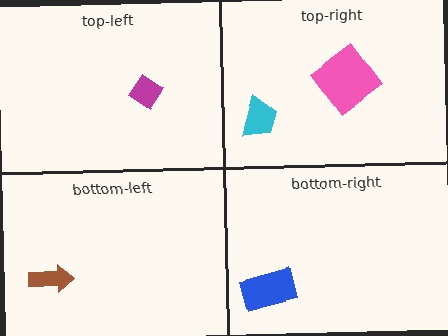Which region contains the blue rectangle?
The bottom-right region.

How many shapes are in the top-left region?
1.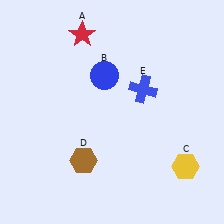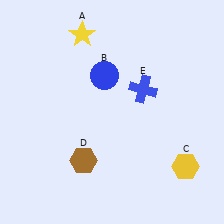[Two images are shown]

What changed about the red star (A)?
In Image 1, A is red. In Image 2, it changed to yellow.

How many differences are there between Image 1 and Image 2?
There is 1 difference between the two images.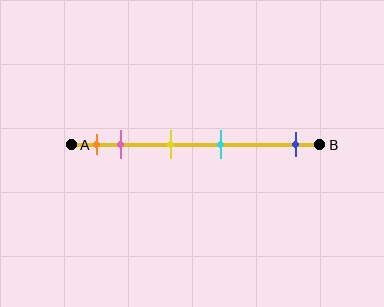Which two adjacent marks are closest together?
The orange and pink marks are the closest adjacent pair.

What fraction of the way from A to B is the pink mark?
The pink mark is approximately 20% (0.2) of the way from A to B.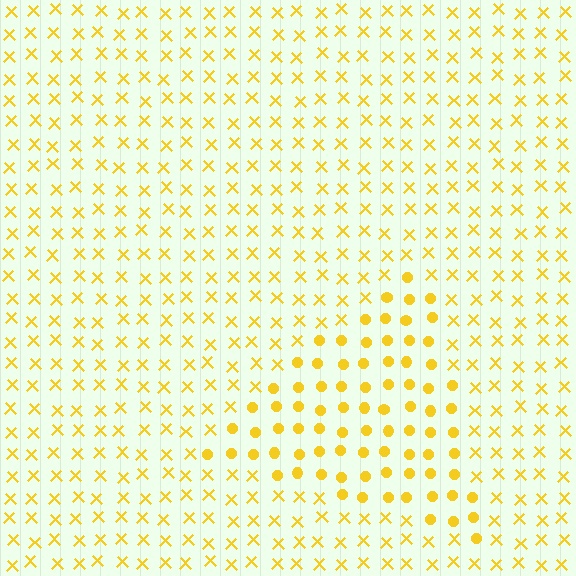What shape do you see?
I see a triangle.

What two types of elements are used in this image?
The image uses circles inside the triangle region and X marks outside it.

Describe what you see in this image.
The image is filled with small yellow elements arranged in a uniform grid. A triangle-shaped region contains circles, while the surrounding area contains X marks. The boundary is defined purely by the change in element shape.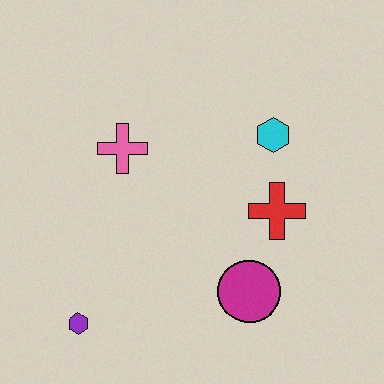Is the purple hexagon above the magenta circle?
No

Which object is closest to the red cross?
The cyan hexagon is closest to the red cross.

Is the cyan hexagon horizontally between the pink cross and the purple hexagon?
No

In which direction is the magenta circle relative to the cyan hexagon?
The magenta circle is below the cyan hexagon.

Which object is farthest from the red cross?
The purple hexagon is farthest from the red cross.